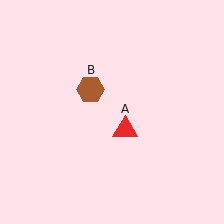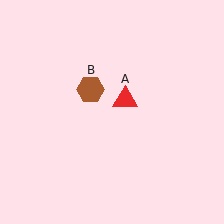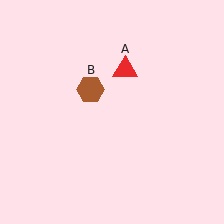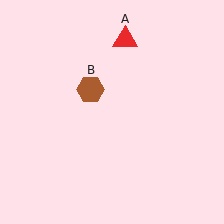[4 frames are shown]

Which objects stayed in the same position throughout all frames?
Brown hexagon (object B) remained stationary.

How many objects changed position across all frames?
1 object changed position: red triangle (object A).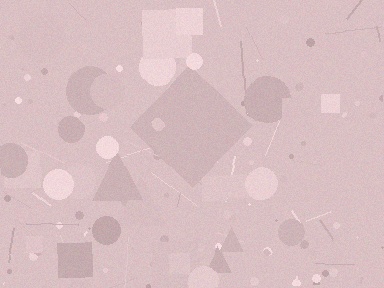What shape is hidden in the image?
A diamond is hidden in the image.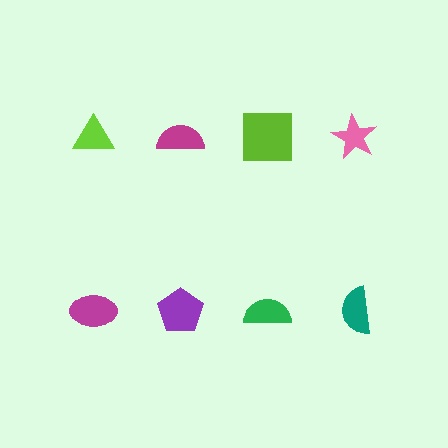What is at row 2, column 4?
A teal semicircle.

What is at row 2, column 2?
A purple pentagon.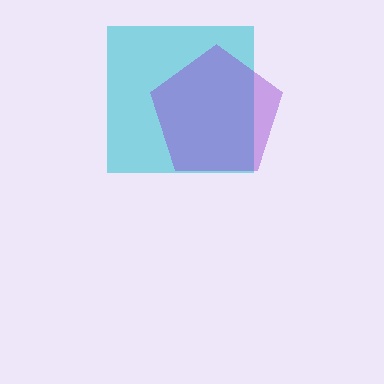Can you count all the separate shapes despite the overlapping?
Yes, there are 2 separate shapes.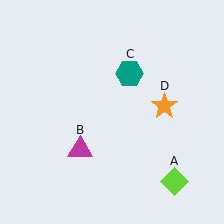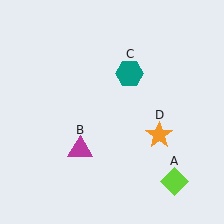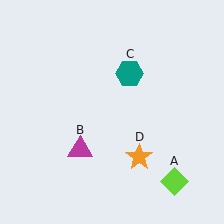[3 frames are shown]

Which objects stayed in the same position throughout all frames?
Lime diamond (object A) and magenta triangle (object B) and teal hexagon (object C) remained stationary.